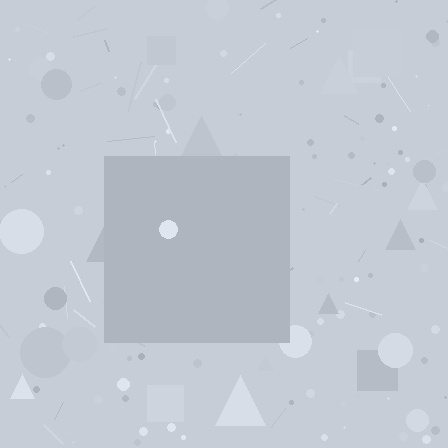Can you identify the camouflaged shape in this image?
The camouflaged shape is a square.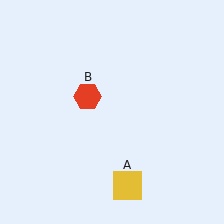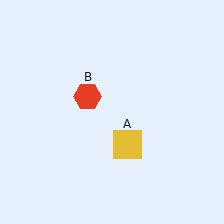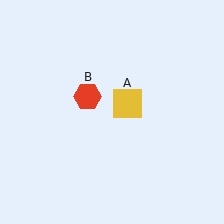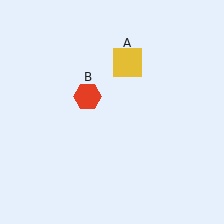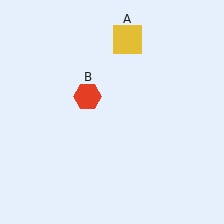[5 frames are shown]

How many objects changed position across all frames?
1 object changed position: yellow square (object A).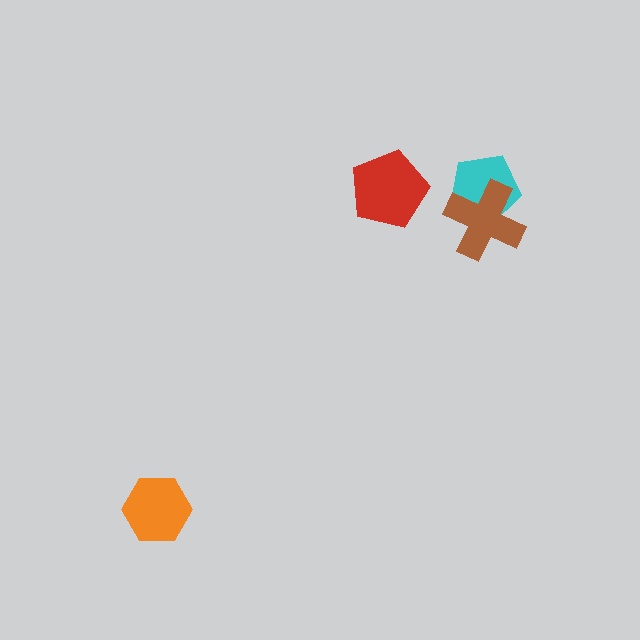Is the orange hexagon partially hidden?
No, no other shape covers it.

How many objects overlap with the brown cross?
1 object overlaps with the brown cross.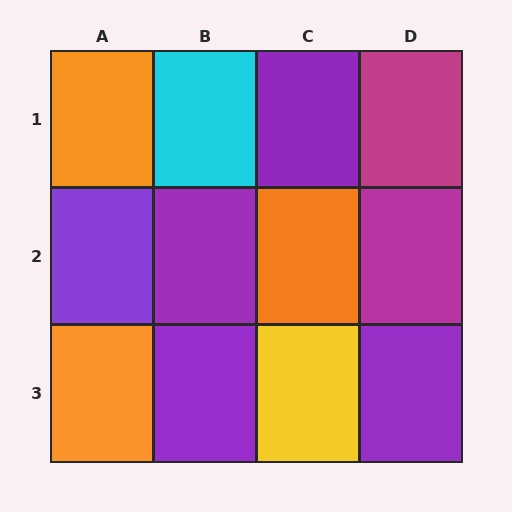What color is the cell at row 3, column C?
Yellow.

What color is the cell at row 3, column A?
Orange.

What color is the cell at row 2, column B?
Purple.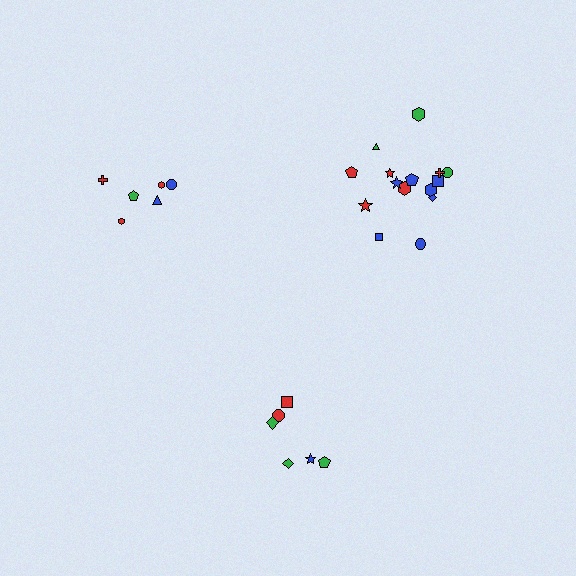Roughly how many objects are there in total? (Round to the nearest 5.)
Roughly 25 objects in total.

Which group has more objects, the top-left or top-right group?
The top-right group.